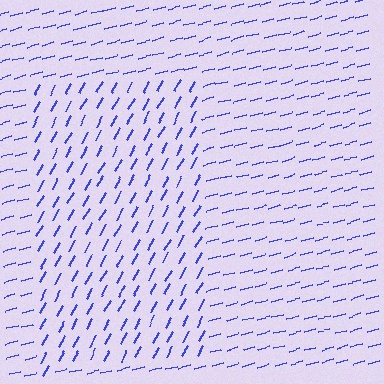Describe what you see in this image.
The image is filled with small blue line segments. A rectangle region in the image has lines oriented differently from the surrounding lines, creating a visible texture boundary.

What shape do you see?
I see a rectangle.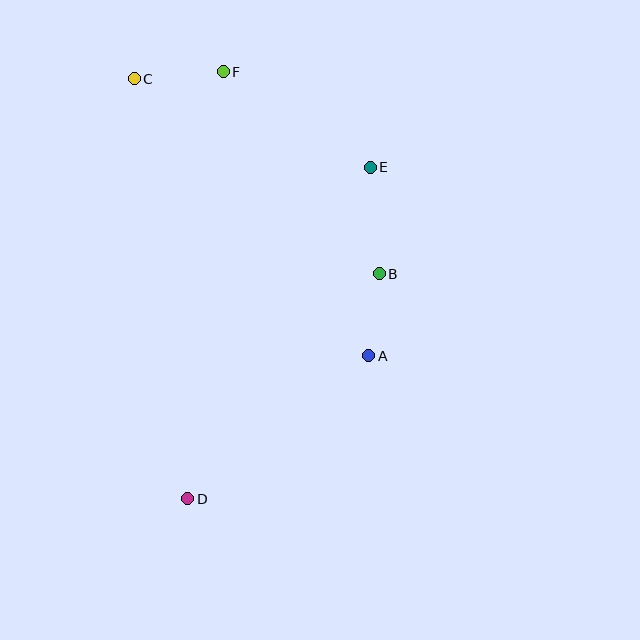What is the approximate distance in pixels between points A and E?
The distance between A and E is approximately 188 pixels.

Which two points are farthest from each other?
Points D and F are farthest from each other.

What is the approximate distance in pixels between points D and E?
The distance between D and E is approximately 378 pixels.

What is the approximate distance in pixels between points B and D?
The distance between B and D is approximately 295 pixels.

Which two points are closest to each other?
Points A and B are closest to each other.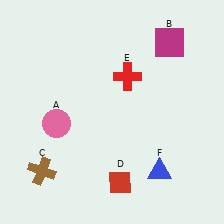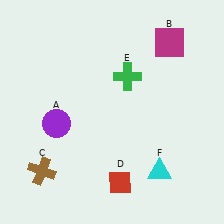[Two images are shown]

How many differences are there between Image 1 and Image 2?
There are 3 differences between the two images.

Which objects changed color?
A changed from pink to purple. E changed from red to green. F changed from blue to cyan.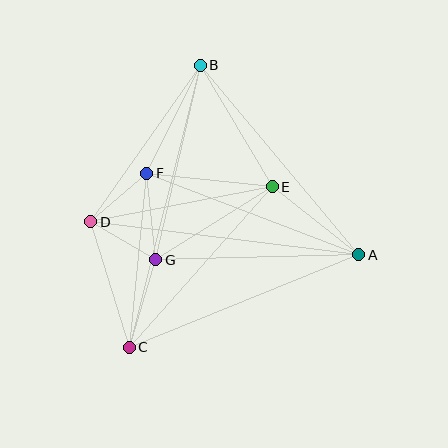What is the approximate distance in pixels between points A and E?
The distance between A and E is approximately 110 pixels.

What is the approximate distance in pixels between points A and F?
The distance between A and F is approximately 227 pixels.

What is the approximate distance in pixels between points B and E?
The distance between B and E is approximately 142 pixels.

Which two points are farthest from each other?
Points B and C are farthest from each other.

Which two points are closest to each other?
Points D and F are closest to each other.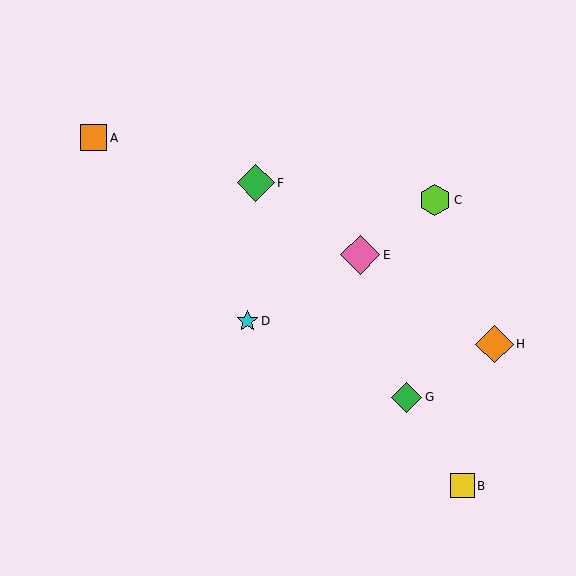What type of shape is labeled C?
Shape C is a lime hexagon.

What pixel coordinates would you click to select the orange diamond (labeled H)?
Click at (495, 344) to select the orange diamond H.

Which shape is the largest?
The pink diamond (labeled E) is the largest.